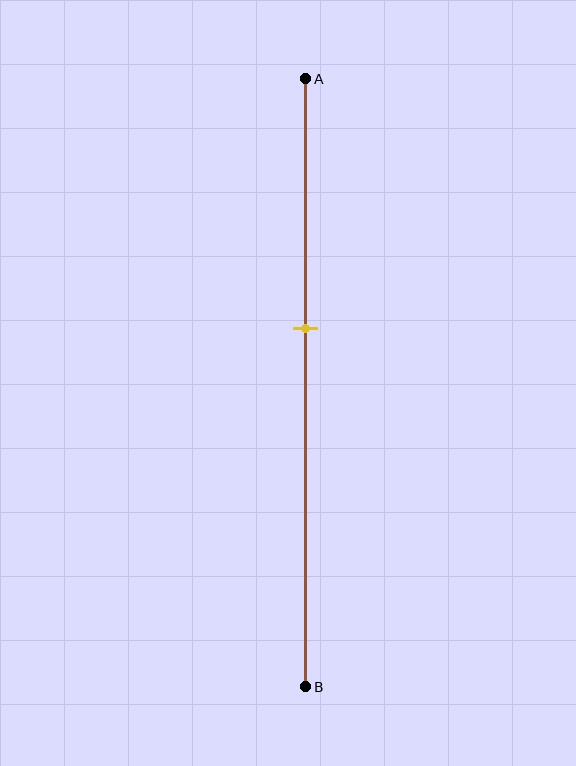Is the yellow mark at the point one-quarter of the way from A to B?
No, the mark is at about 40% from A, not at the 25% one-quarter point.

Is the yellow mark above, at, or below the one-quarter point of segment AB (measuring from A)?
The yellow mark is below the one-quarter point of segment AB.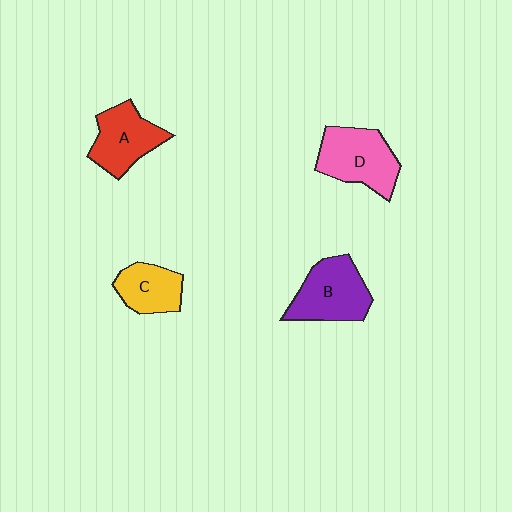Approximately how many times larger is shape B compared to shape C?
Approximately 1.4 times.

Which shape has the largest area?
Shape D (pink).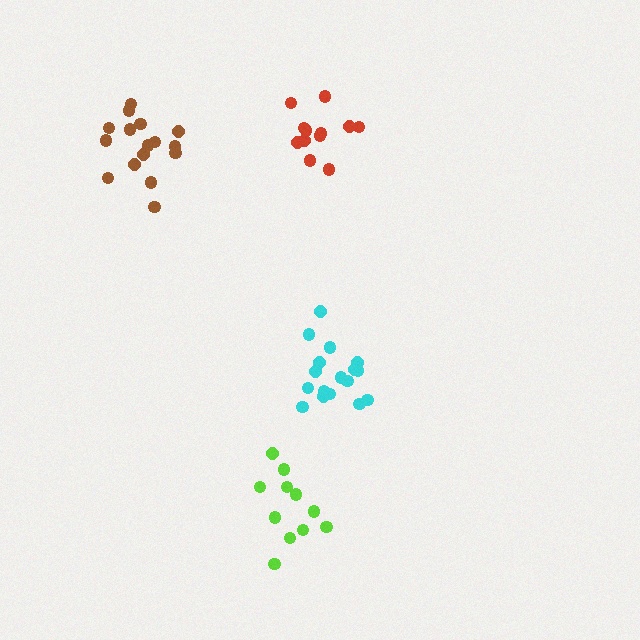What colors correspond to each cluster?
The clusters are colored: cyan, red, brown, lime.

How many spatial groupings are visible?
There are 4 spatial groupings.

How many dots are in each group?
Group 1: 17 dots, Group 2: 12 dots, Group 3: 16 dots, Group 4: 11 dots (56 total).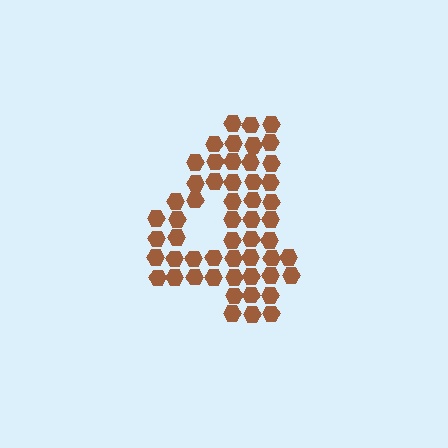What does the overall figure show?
The overall figure shows the digit 4.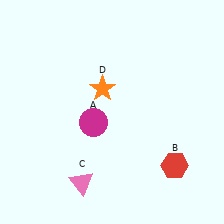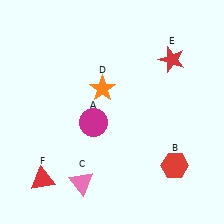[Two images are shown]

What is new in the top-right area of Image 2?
A red star (E) was added in the top-right area of Image 2.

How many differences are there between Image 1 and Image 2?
There are 2 differences between the two images.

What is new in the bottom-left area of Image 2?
A red triangle (F) was added in the bottom-left area of Image 2.